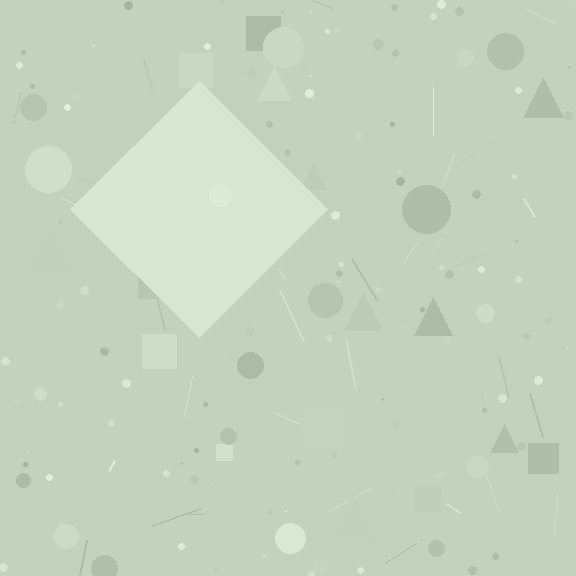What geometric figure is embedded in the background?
A diamond is embedded in the background.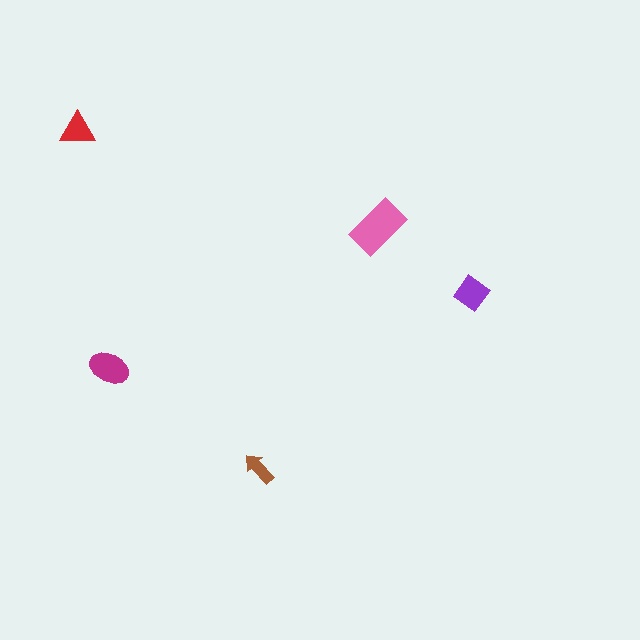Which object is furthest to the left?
The red triangle is leftmost.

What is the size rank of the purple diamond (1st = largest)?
3rd.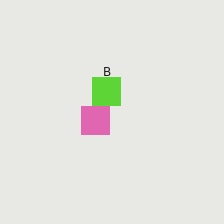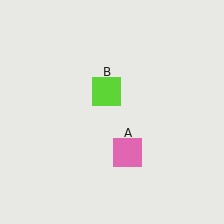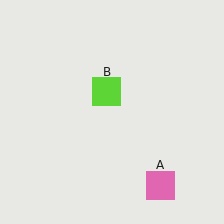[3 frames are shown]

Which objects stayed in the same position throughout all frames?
Lime square (object B) remained stationary.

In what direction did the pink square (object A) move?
The pink square (object A) moved down and to the right.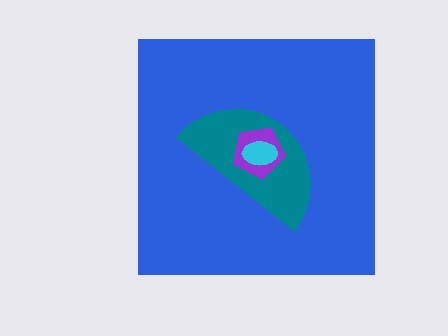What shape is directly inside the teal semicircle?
The purple pentagon.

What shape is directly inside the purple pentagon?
The cyan ellipse.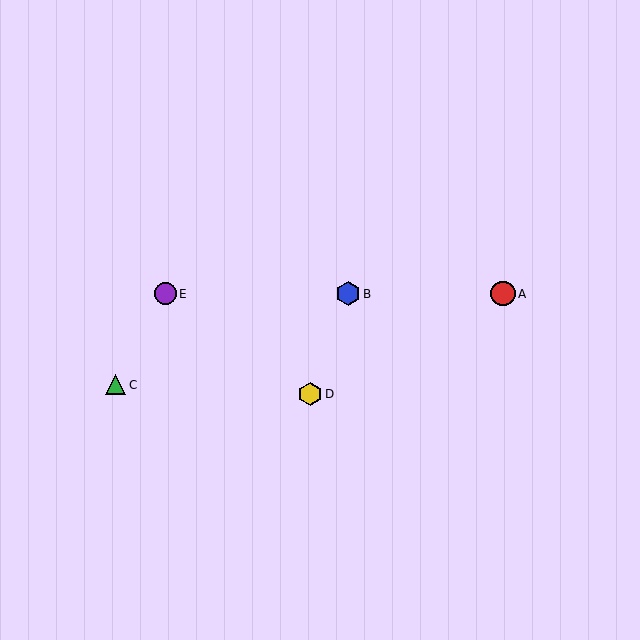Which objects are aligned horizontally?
Objects A, B, E are aligned horizontally.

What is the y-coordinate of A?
Object A is at y≈294.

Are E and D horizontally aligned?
No, E is at y≈294 and D is at y≈394.